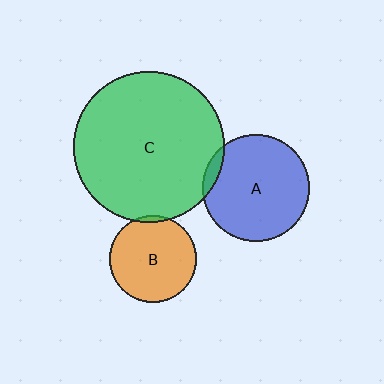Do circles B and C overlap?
Yes.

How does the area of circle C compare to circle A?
Approximately 2.0 times.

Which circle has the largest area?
Circle C (green).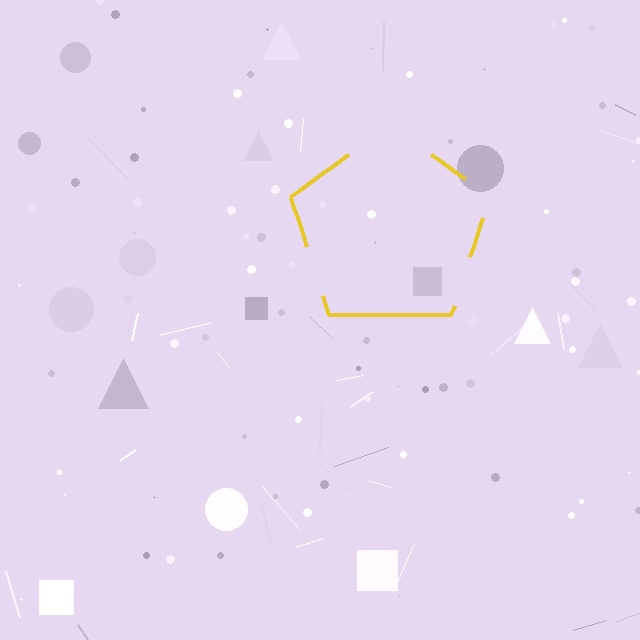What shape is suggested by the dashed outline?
The dashed outline suggests a pentagon.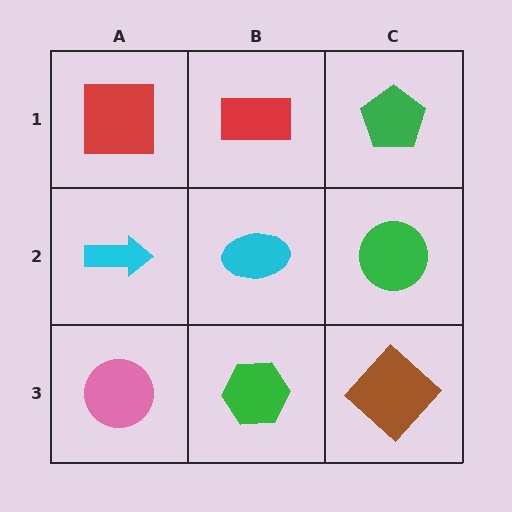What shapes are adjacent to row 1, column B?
A cyan ellipse (row 2, column B), a red square (row 1, column A), a green pentagon (row 1, column C).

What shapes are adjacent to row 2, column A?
A red square (row 1, column A), a pink circle (row 3, column A), a cyan ellipse (row 2, column B).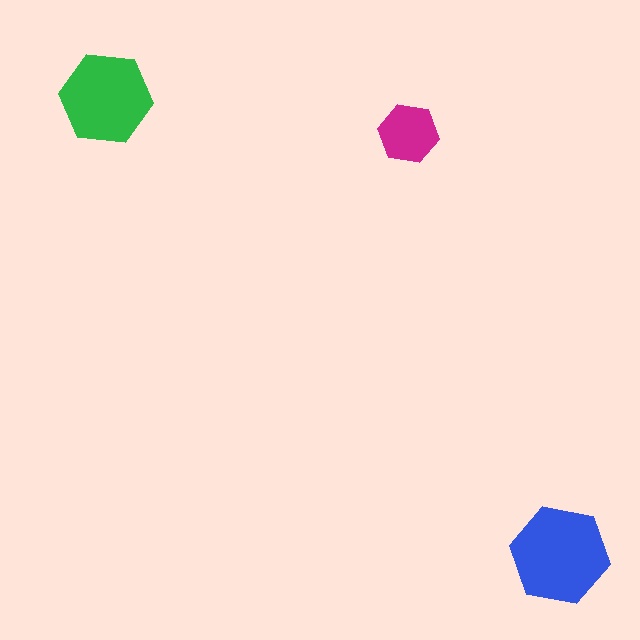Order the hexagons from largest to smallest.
the blue one, the green one, the magenta one.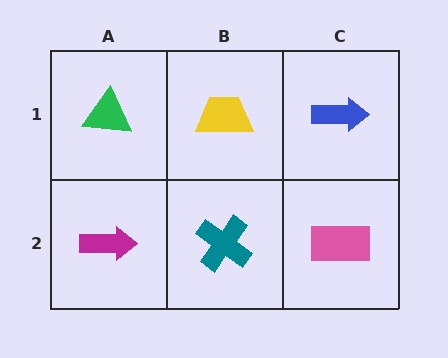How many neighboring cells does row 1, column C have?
2.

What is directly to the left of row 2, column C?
A teal cross.